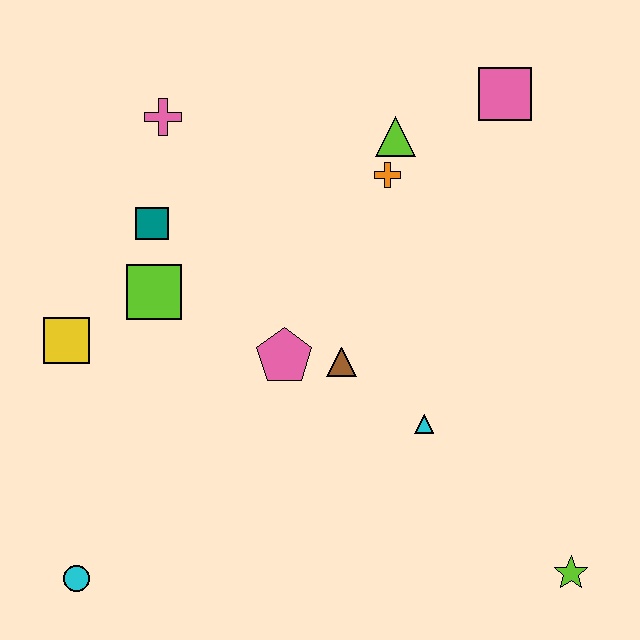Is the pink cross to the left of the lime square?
No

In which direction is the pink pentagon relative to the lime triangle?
The pink pentagon is below the lime triangle.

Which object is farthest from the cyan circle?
The pink square is farthest from the cyan circle.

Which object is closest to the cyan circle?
The yellow square is closest to the cyan circle.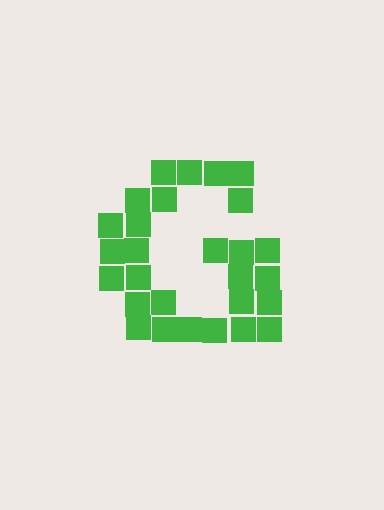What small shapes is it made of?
It is made of small squares.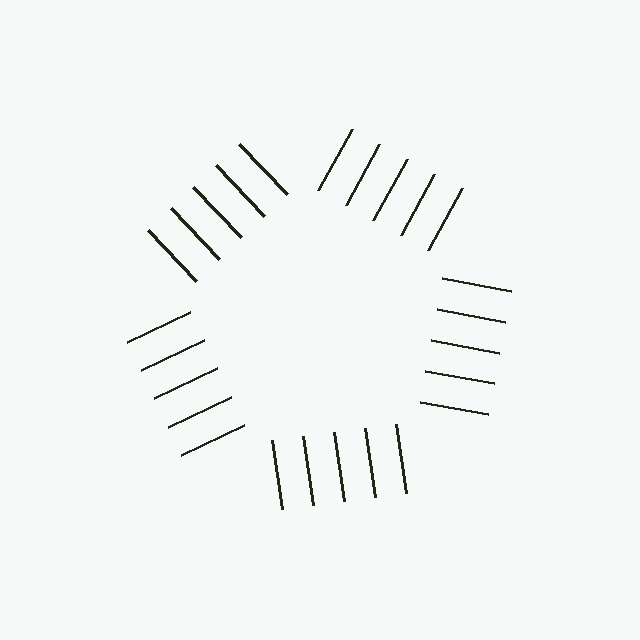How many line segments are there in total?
25 — 5 along each of the 5 edges.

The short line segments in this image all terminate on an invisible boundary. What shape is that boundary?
An illusory pentagon — the line segments terminate on its edges but no continuous stroke is drawn.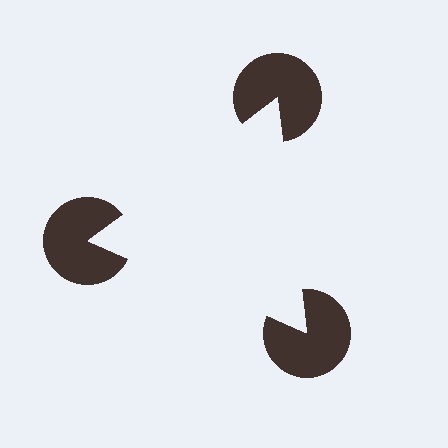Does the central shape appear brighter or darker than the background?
It typically appears slightly brighter than the background, even though no actual brightness change is drawn.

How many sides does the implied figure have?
3 sides.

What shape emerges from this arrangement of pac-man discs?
An illusory triangle — its edges are inferred from the aligned wedge cuts in the pac-man discs, not physically drawn.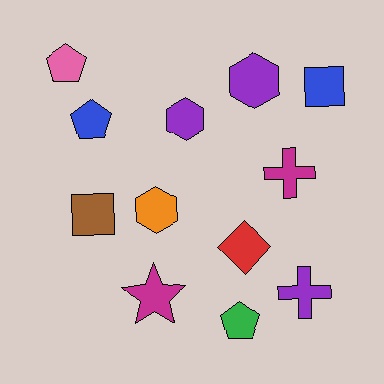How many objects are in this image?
There are 12 objects.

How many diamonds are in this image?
There is 1 diamond.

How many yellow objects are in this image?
There are no yellow objects.